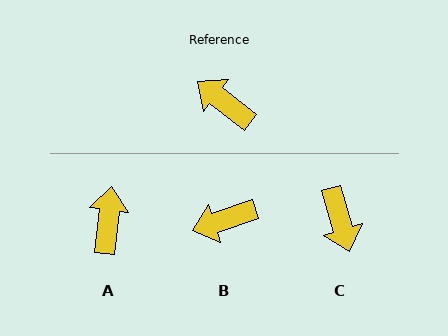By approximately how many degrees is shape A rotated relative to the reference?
Approximately 59 degrees clockwise.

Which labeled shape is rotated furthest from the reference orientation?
C, about 143 degrees away.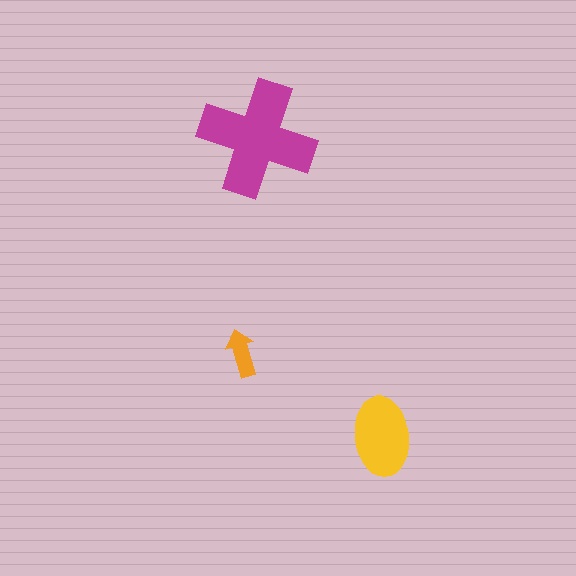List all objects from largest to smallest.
The magenta cross, the yellow ellipse, the orange arrow.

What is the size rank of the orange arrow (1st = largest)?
3rd.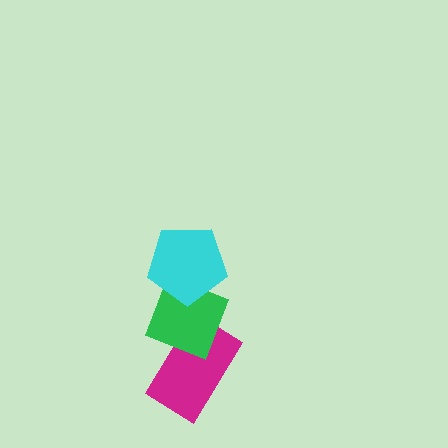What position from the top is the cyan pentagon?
The cyan pentagon is 1st from the top.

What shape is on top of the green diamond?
The cyan pentagon is on top of the green diamond.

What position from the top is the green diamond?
The green diamond is 2nd from the top.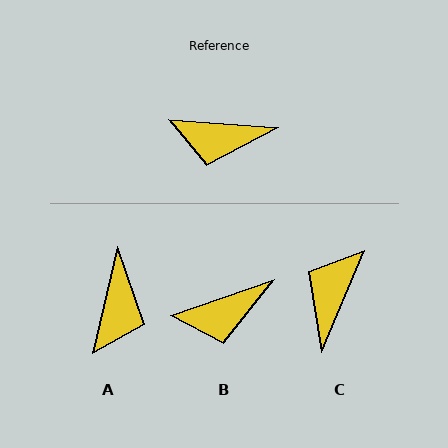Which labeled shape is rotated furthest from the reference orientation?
C, about 108 degrees away.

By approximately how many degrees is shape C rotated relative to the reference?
Approximately 108 degrees clockwise.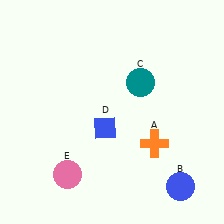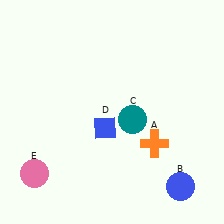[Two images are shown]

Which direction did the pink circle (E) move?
The pink circle (E) moved left.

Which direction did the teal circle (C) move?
The teal circle (C) moved down.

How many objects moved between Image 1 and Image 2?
2 objects moved between the two images.